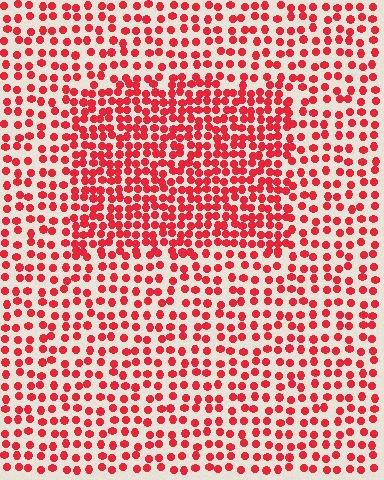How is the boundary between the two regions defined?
The boundary is defined by a change in element density (approximately 1.8x ratio). All elements are the same color, size, and shape.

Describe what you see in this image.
The image contains small red elements arranged at two different densities. A rectangle-shaped region is visible where the elements are more densely packed than the surrounding area.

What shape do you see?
I see a rectangle.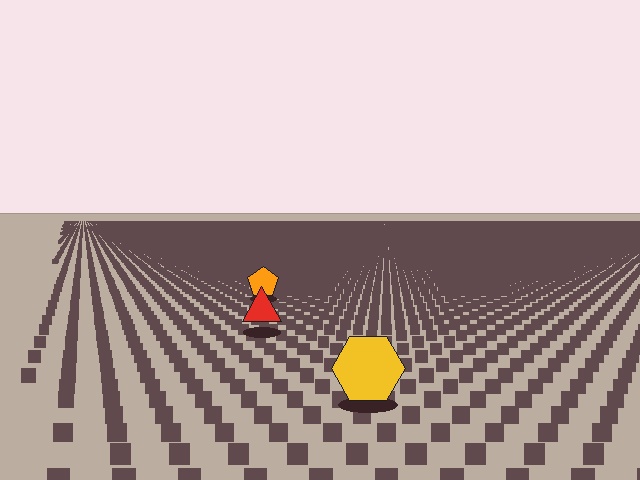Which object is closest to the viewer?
The yellow hexagon is closest. The texture marks near it are larger and more spread out.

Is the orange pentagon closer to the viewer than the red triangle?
No. The red triangle is closer — you can tell from the texture gradient: the ground texture is coarser near it.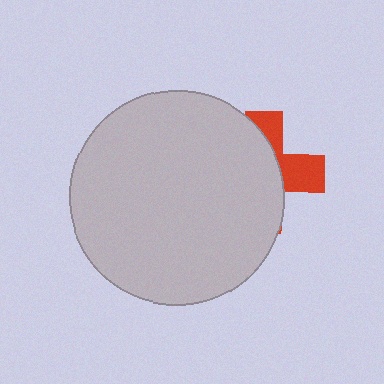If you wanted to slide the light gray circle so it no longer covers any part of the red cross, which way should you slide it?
Slide it left — that is the most direct way to separate the two shapes.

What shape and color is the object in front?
The object in front is a light gray circle.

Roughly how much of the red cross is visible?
A small part of it is visible (roughly 33%).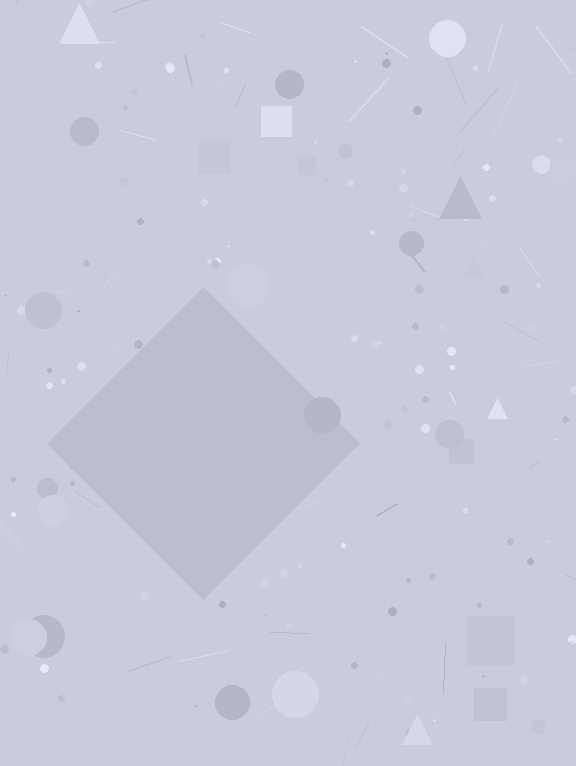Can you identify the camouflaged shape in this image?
The camouflaged shape is a diamond.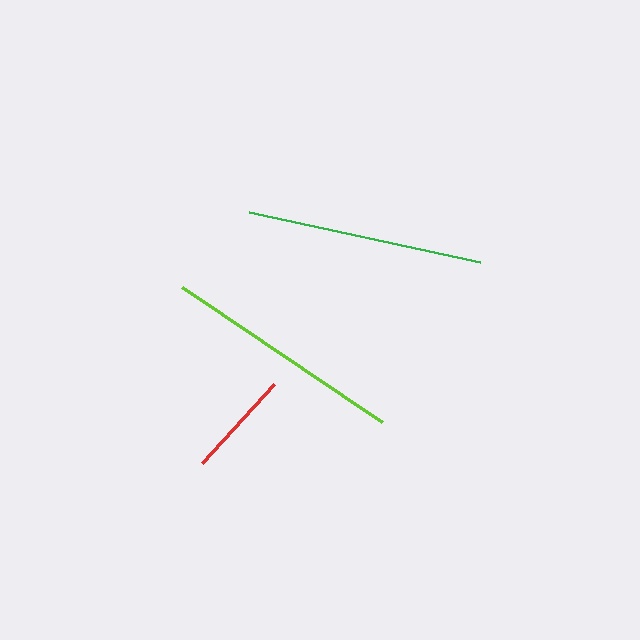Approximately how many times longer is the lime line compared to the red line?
The lime line is approximately 2.3 times the length of the red line.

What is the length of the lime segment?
The lime segment is approximately 241 pixels long.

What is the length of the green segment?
The green segment is approximately 236 pixels long.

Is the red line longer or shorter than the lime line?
The lime line is longer than the red line.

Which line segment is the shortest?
The red line is the shortest at approximately 107 pixels.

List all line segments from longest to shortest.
From longest to shortest: lime, green, red.